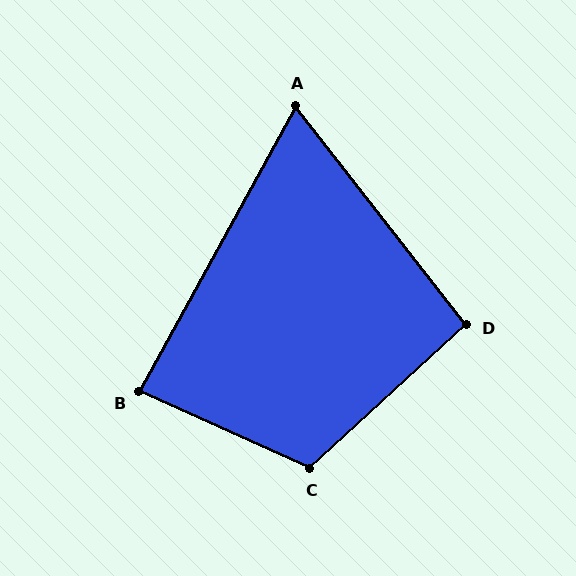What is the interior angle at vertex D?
Approximately 95 degrees (approximately right).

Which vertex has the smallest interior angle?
A, at approximately 67 degrees.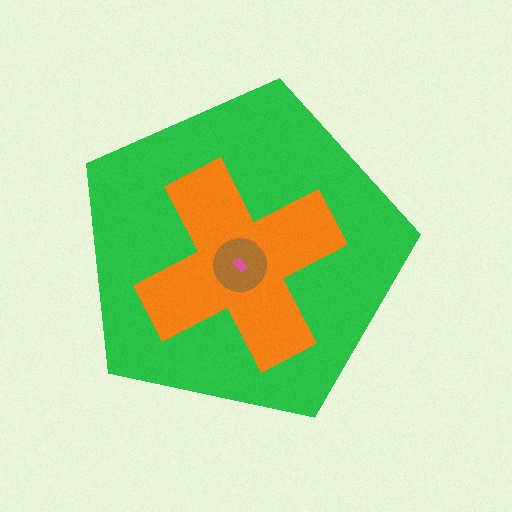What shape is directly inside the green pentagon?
The orange cross.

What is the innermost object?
The pink rectangle.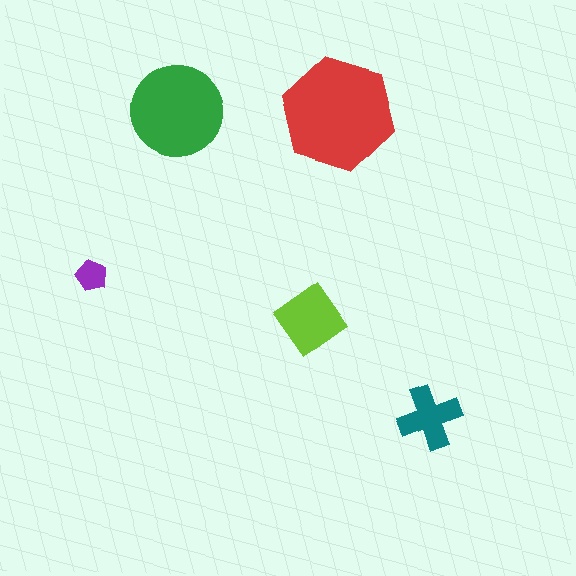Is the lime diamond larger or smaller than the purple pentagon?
Larger.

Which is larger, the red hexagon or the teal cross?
The red hexagon.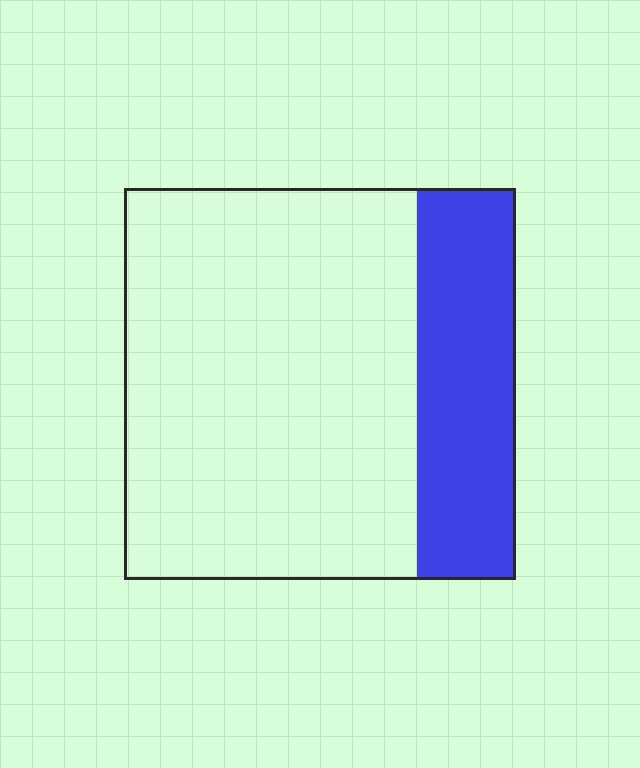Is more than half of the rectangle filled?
No.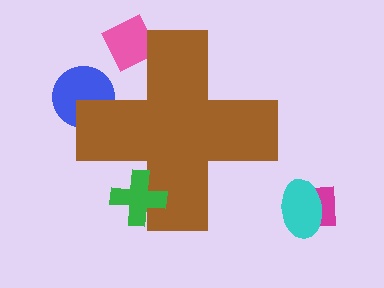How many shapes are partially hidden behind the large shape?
2 shapes are partially hidden.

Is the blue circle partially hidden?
Yes, the blue circle is partially hidden behind the brown cross.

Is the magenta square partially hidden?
No, the magenta square is fully visible.